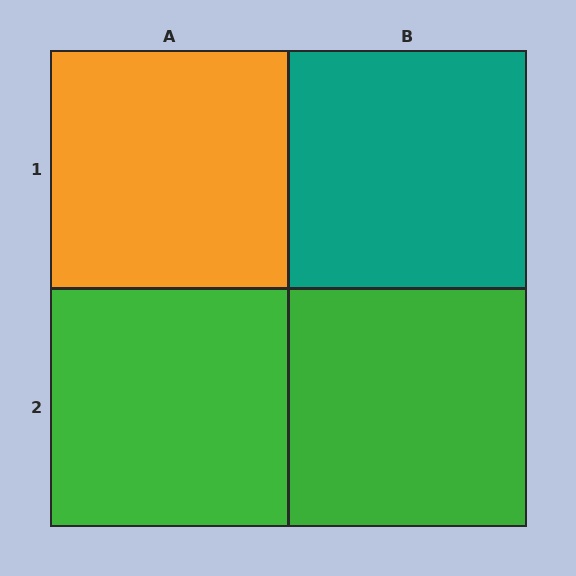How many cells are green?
2 cells are green.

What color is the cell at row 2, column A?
Green.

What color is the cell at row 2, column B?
Green.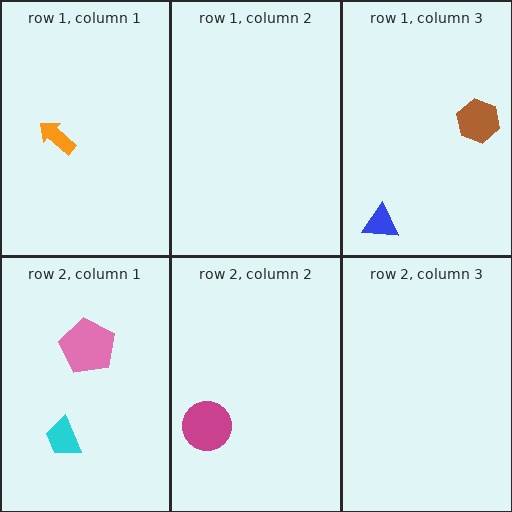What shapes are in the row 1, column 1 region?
The orange arrow.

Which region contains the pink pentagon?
The row 2, column 1 region.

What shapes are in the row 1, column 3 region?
The brown hexagon, the blue triangle.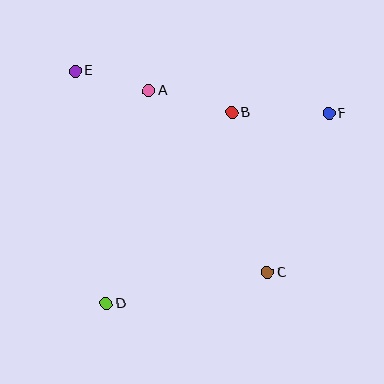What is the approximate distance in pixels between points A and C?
The distance between A and C is approximately 217 pixels.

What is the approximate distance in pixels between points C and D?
The distance between C and D is approximately 164 pixels.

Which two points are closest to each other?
Points A and E are closest to each other.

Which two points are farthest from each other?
Points D and F are farthest from each other.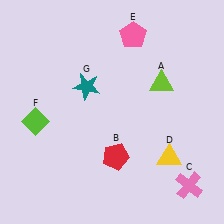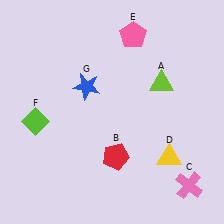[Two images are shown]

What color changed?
The star (G) changed from teal in Image 1 to blue in Image 2.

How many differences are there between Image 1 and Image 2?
There is 1 difference between the two images.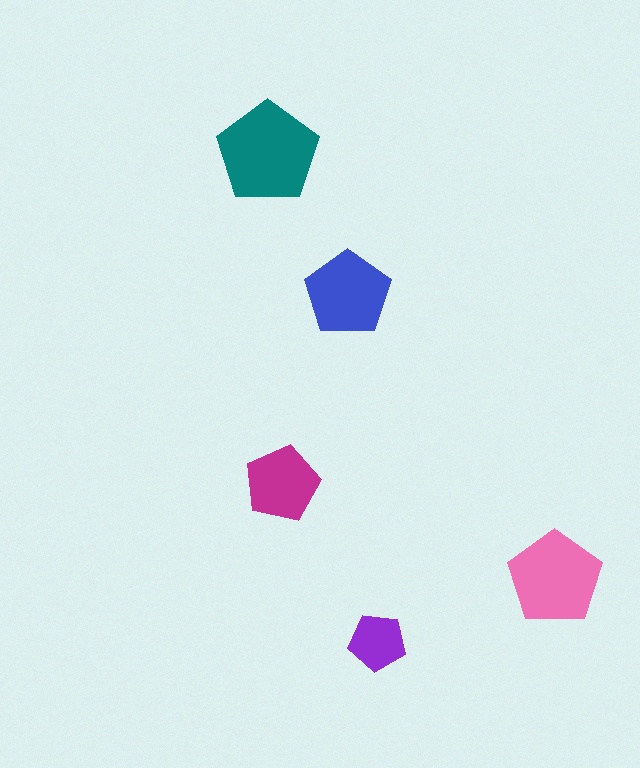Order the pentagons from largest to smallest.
the teal one, the pink one, the blue one, the magenta one, the purple one.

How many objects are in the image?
There are 5 objects in the image.